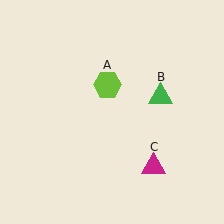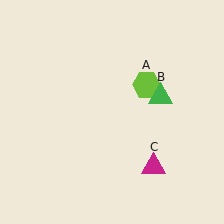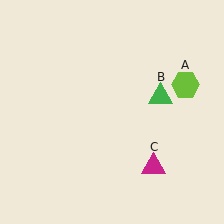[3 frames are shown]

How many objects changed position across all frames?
1 object changed position: lime hexagon (object A).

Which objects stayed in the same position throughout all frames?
Green triangle (object B) and magenta triangle (object C) remained stationary.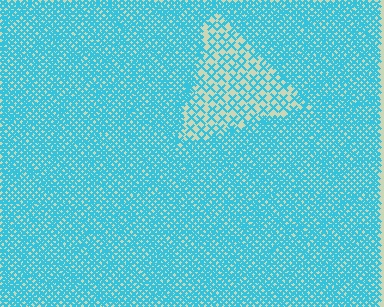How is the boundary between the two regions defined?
The boundary is defined by a change in element density (approximately 2.8x ratio). All elements are the same color, size, and shape.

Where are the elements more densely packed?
The elements are more densely packed outside the triangle boundary.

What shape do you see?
I see a triangle.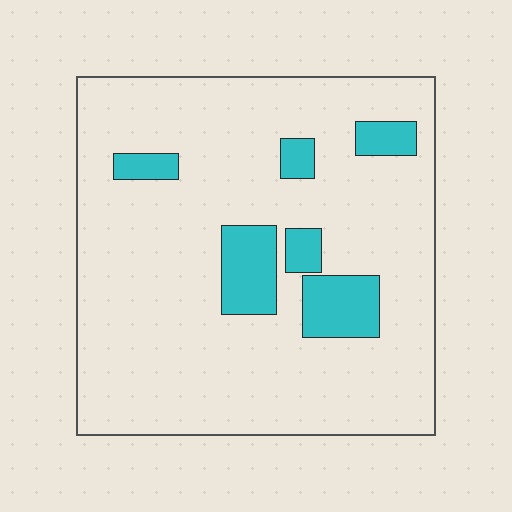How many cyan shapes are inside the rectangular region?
6.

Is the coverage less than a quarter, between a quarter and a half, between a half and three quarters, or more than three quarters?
Less than a quarter.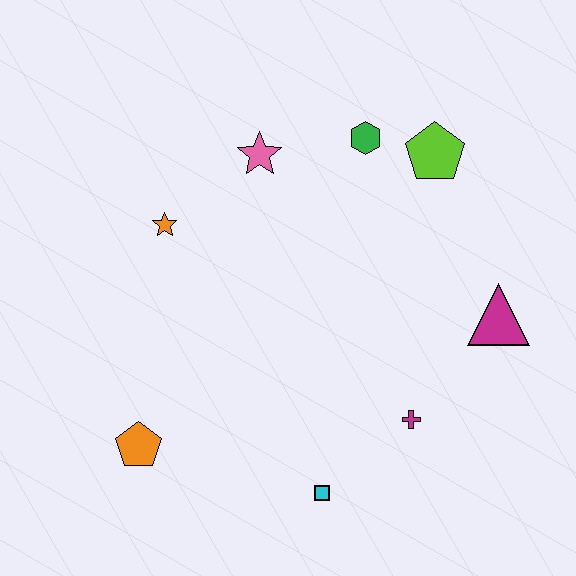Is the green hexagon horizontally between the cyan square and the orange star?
No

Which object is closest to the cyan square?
The magenta cross is closest to the cyan square.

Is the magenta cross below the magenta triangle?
Yes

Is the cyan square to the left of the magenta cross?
Yes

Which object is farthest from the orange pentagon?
The lime pentagon is farthest from the orange pentagon.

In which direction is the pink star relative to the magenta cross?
The pink star is above the magenta cross.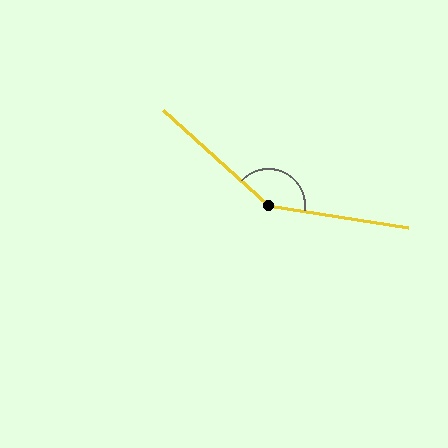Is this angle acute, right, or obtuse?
It is obtuse.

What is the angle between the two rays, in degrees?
Approximately 147 degrees.